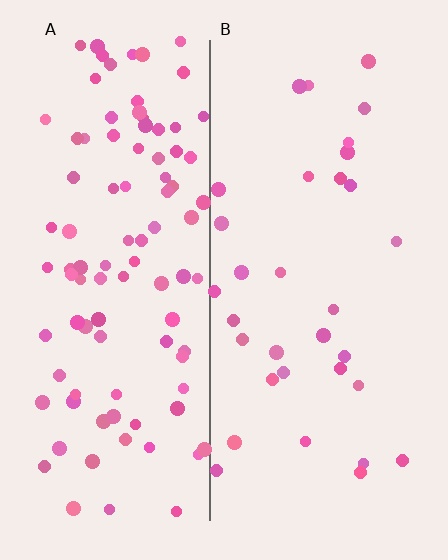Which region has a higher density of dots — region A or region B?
A (the left).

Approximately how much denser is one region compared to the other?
Approximately 3.0× — region A over region B.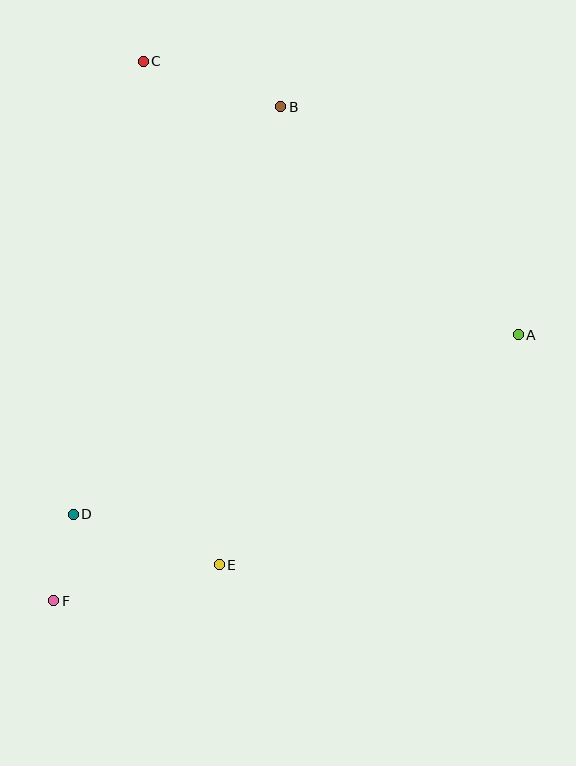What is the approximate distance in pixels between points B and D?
The distance between B and D is approximately 457 pixels.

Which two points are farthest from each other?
Points C and F are farthest from each other.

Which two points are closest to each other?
Points D and F are closest to each other.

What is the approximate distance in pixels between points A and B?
The distance between A and B is approximately 329 pixels.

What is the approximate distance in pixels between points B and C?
The distance between B and C is approximately 145 pixels.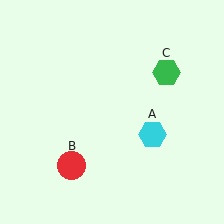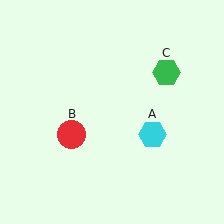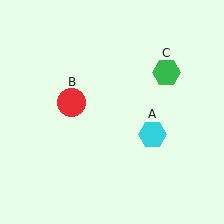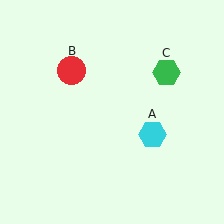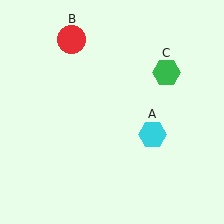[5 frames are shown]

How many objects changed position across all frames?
1 object changed position: red circle (object B).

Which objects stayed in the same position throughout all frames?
Cyan hexagon (object A) and green hexagon (object C) remained stationary.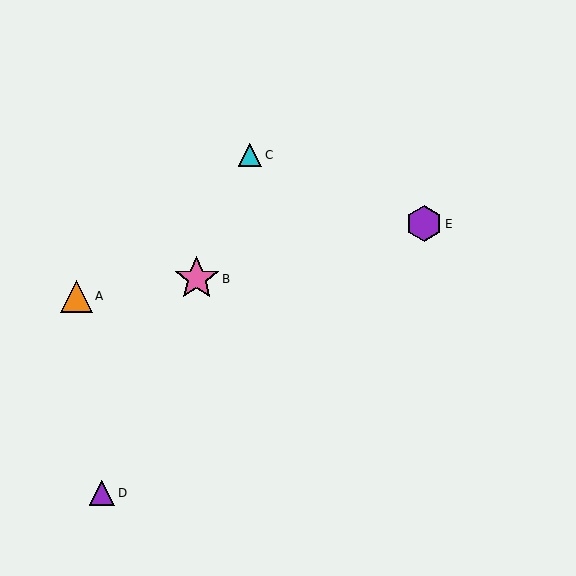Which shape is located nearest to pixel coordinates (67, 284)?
The orange triangle (labeled A) at (76, 296) is nearest to that location.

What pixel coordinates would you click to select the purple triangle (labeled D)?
Click at (102, 493) to select the purple triangle D.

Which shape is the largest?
The pink star (labeled B) is the largest.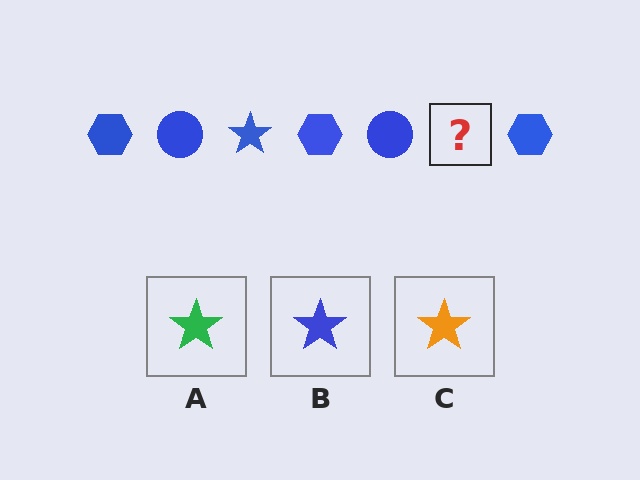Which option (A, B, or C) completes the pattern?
B.